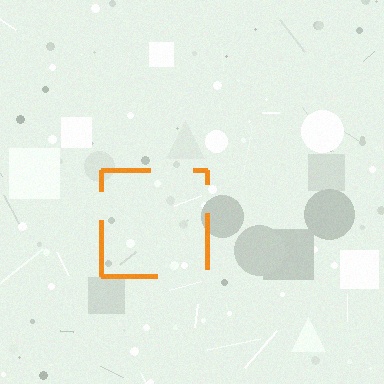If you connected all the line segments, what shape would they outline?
They would outline a square.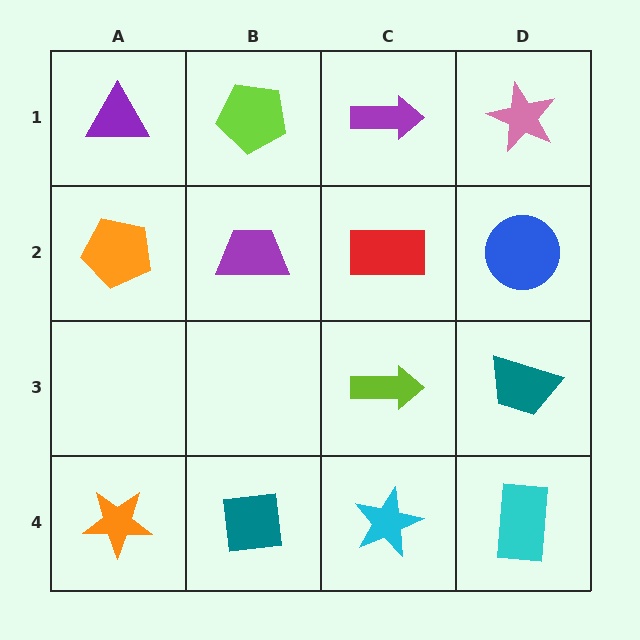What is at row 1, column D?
A pink star.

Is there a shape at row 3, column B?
No, that cell is empty.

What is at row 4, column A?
An orange star.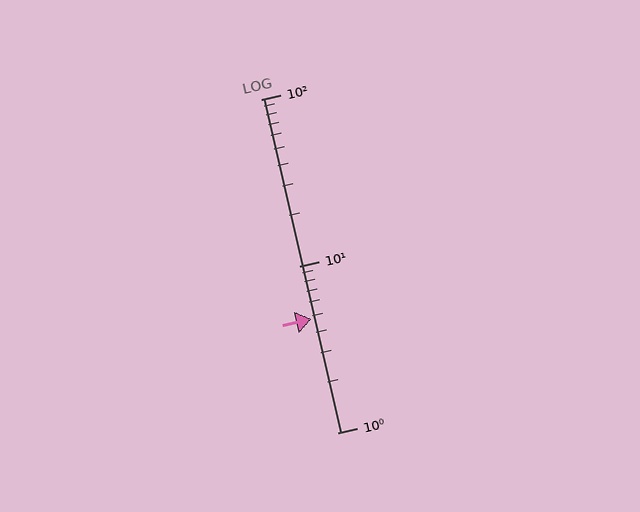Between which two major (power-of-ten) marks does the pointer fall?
The pointer is between 1 and 10.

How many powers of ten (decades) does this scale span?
The scale spans 2 decades, from 1 to 100.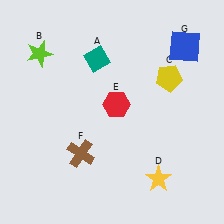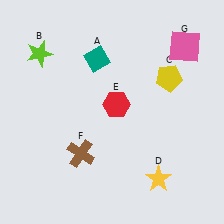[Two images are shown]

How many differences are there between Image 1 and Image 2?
There is 1 difference between the two images.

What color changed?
The square (G) changed from blue in Image 1 to pink in Image 2.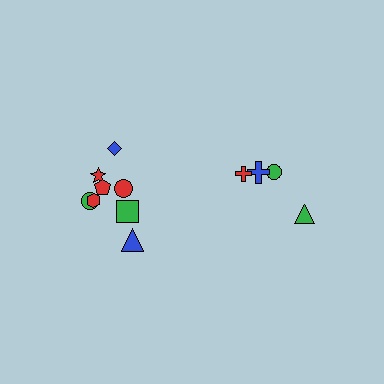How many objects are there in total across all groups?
There are 12 objects.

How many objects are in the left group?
There are 8 objects.